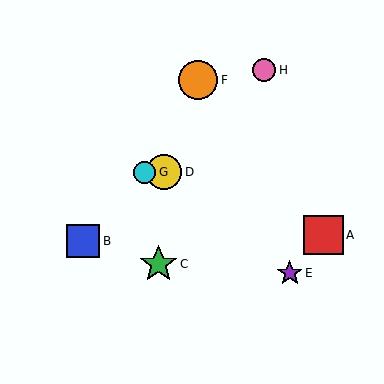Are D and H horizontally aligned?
No, D is at y≈172 and H is at y≈70.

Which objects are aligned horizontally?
Objects D, G are aligned horizontally.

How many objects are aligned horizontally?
2 objects (D, G) are aligned horizontally.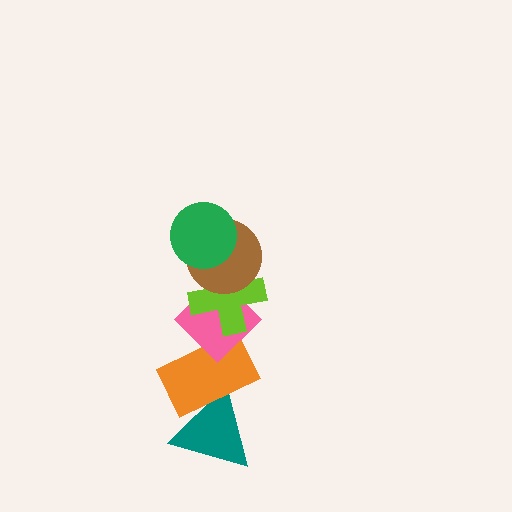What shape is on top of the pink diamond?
The lime cross is on top of the pink diamond.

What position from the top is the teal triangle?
The teal triangle is 6th from the top.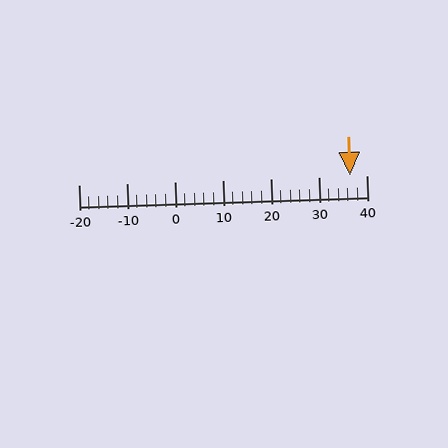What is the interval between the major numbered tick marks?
The major tick marks are spaced 10 units apart.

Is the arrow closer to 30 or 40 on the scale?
The arrow is closer to 40.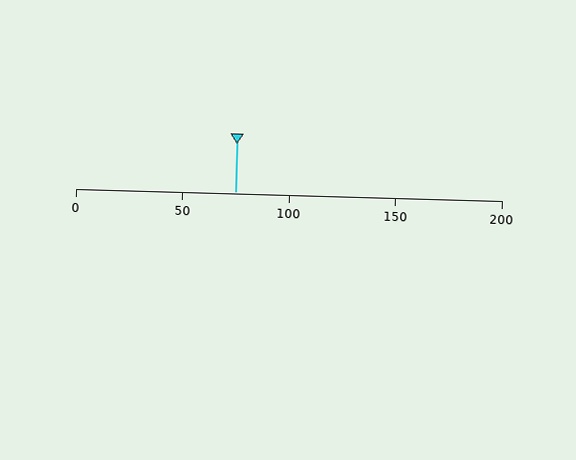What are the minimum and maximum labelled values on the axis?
The axis runs from 0 to 200.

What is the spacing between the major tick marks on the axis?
The major ticks are spaced 50 apart.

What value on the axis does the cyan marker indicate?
The marker indicates approximately 75.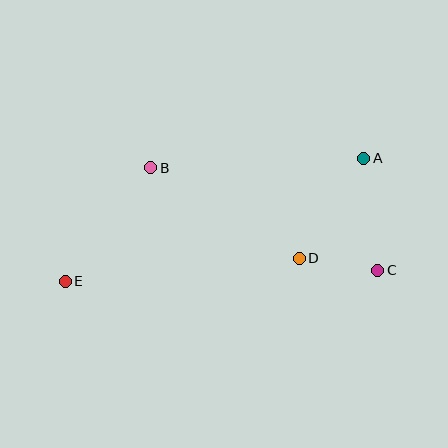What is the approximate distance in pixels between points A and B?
The distance between A and B is approximately 213 pixels.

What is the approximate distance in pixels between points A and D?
The distance between A and D is approximately 119 pixels.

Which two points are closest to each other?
Points C and D are closest to each other.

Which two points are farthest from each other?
Points A and E are farthest from each other.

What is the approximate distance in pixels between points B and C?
The distance between B and C is approximately 249 pixels.